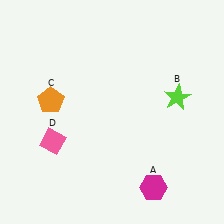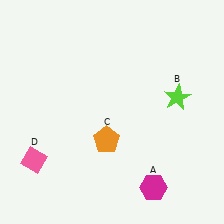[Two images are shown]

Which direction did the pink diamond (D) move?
The pink diamond (D) moved left.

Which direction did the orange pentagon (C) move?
The orange pentagon (C) moved right.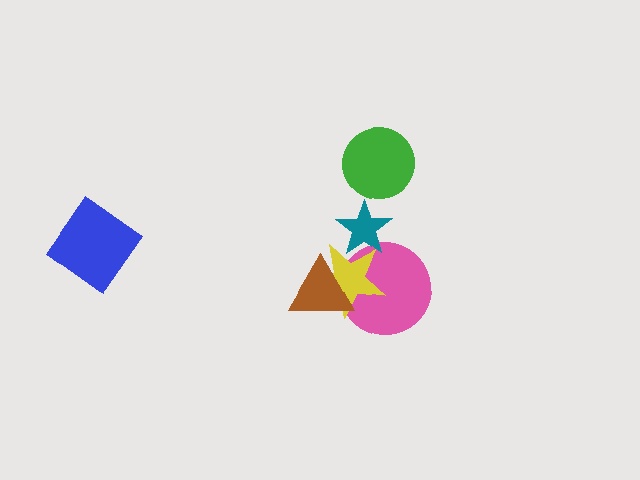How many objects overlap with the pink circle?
3 objects overlap with the pink circle.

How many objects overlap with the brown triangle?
2 objects overlap with the brown triangle.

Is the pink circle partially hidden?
Yes, it is partially covered by another shape.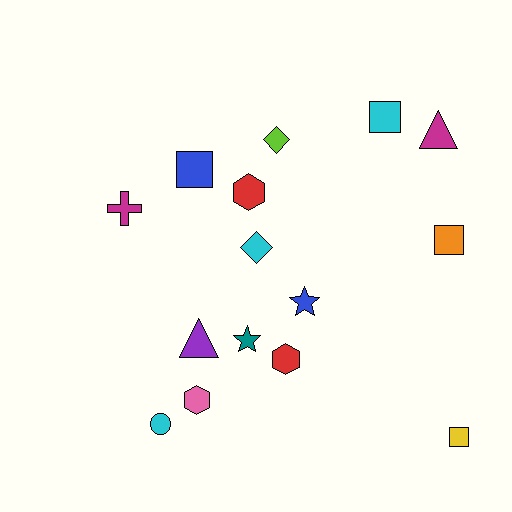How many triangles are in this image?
There are 2 triangles.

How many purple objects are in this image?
There is 1 purple object.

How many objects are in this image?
There are 15 objects.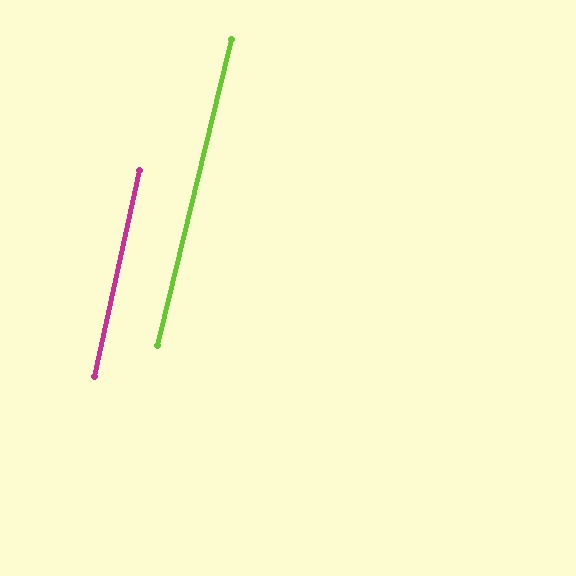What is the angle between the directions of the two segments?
Approximately 1 degree.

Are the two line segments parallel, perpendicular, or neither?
Parallel — their directions differ by only 1.1°.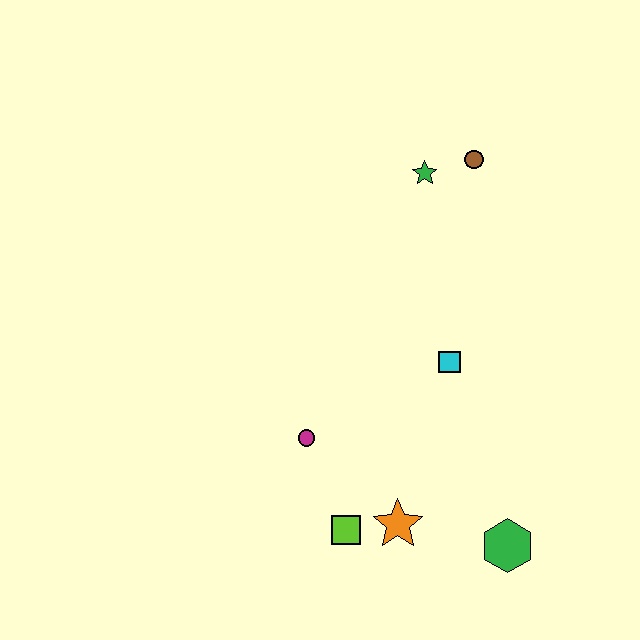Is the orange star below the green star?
Yes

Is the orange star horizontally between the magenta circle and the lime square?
No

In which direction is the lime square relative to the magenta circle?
The lime square is below the magenta circle.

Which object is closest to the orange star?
The lime square is closest to the orange star.